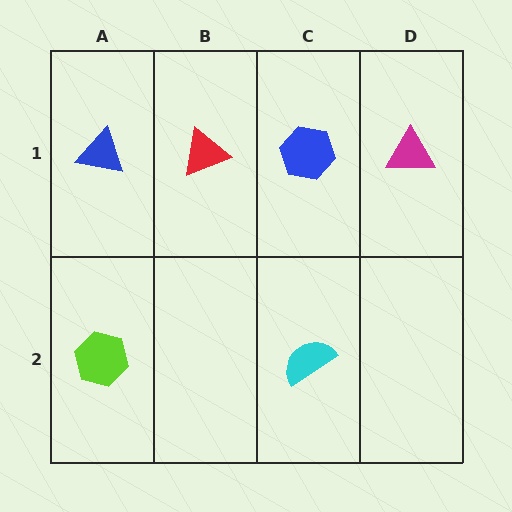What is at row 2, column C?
A cyan semicircle.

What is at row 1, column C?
A blue hexagon.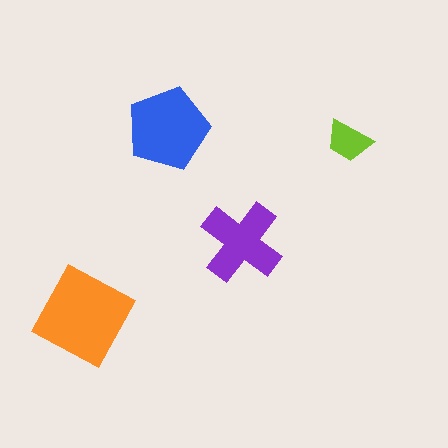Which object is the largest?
The orange square.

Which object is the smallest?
The lime trapezoid.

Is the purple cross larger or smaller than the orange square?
Smaller.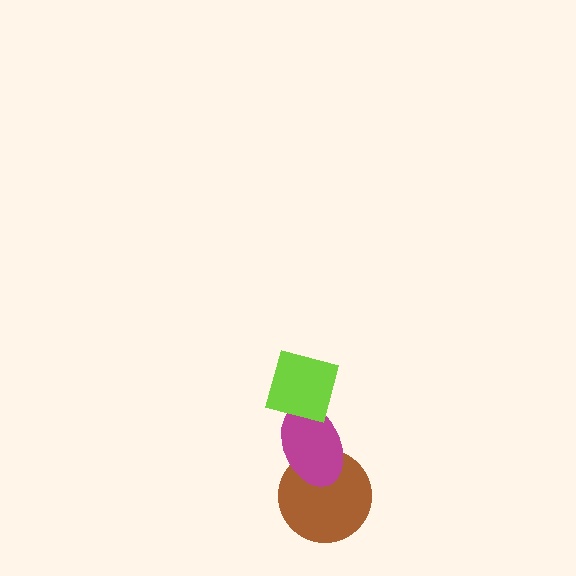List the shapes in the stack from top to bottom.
From top to bottom: the lime diamond, the magenta ellipse, the brown circle.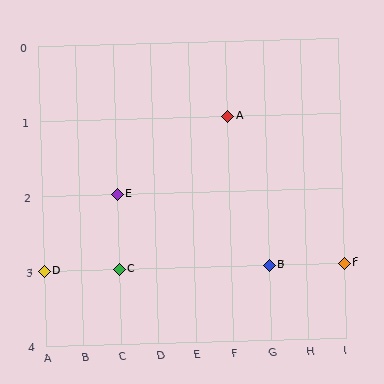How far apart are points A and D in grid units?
Points A and D are 5 columns and 2 rows apart (about 5.4 grid units diagonally).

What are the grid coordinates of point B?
Point B is at grid coordinates (G, 3).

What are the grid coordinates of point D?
Point D is at grid coordinates (A, 3).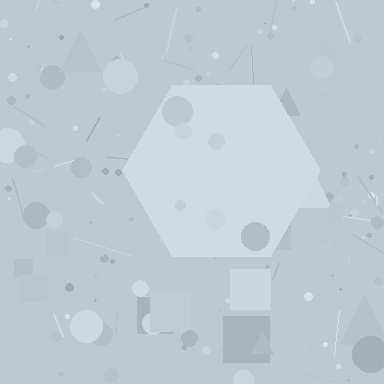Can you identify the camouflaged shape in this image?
The camouflaged shape is a hexagon.